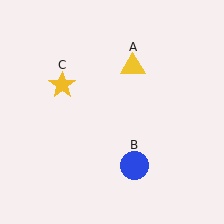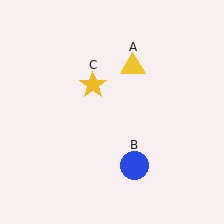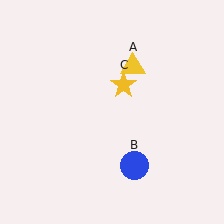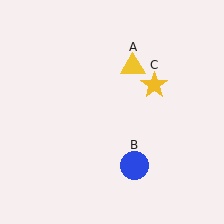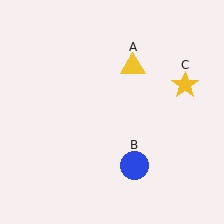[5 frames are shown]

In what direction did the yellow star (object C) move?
The yellow star (object C) moved right.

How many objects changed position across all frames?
1 object changed position: yellow star (object C).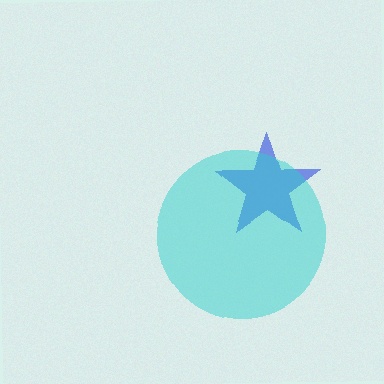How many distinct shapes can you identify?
There are 2 distinct shapes: a blue star, a cyan circle.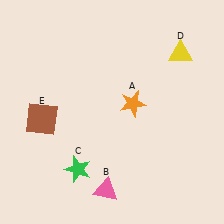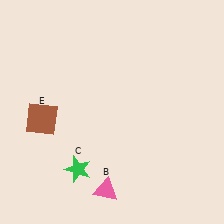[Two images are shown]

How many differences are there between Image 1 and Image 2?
There are 2 differences between the two images.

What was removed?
The yellow triangle (D), the orange star (A) were removed in Image 2.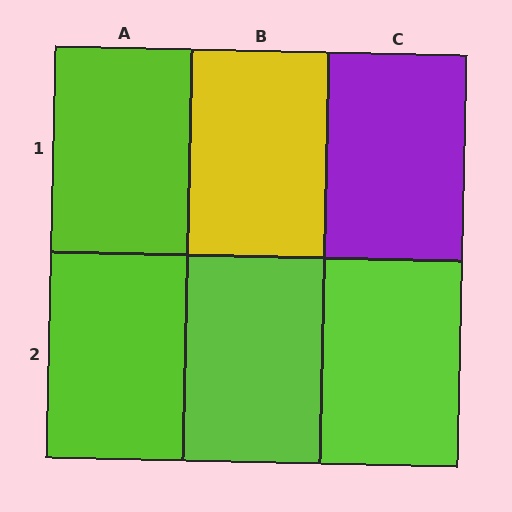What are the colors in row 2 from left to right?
Lime, lime, lime.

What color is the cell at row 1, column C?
Purple.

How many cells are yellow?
1 cell is yellow.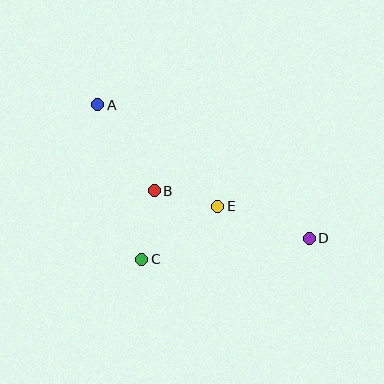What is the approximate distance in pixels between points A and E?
The distance between A and E is approximately 157 pixels.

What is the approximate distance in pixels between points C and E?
The distance between C and E is approximately 93 pixels.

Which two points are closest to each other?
Points B and E are closest to each other.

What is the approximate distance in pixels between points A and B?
The distance between A and B is approximately 103 pixels.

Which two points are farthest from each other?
Points A and D are farthest from each other.